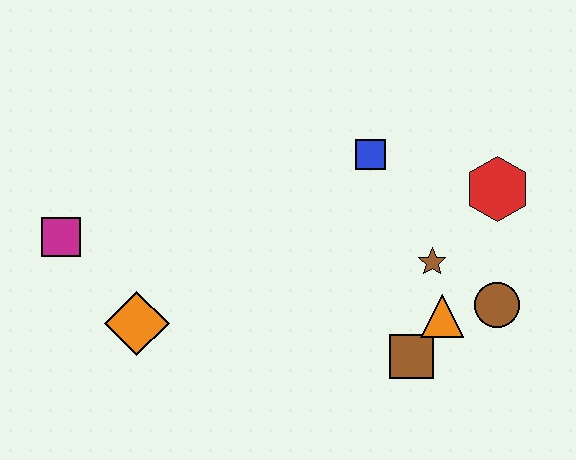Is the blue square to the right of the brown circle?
No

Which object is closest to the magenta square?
The orange diamond is closest to the magenta square.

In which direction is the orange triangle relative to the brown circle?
The orange triangle is to the left of the brown circle.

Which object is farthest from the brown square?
The magenta square is farthest from the brown square.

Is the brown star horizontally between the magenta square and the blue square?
No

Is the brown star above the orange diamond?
Yes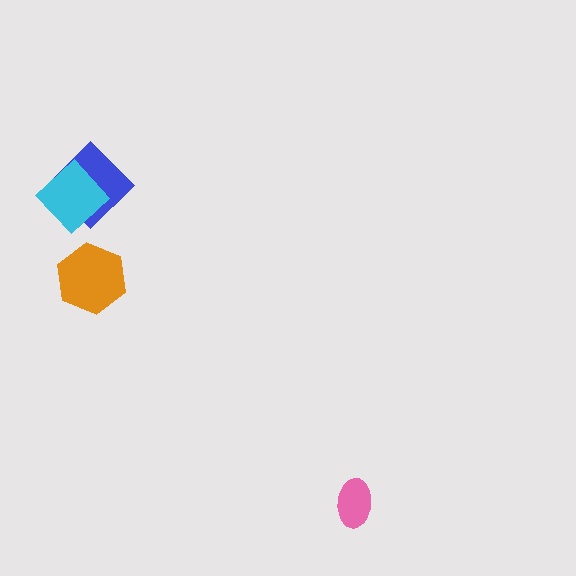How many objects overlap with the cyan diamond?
1 object overlaps with the cyan diamond.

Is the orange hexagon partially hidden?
No, no other shape covers it.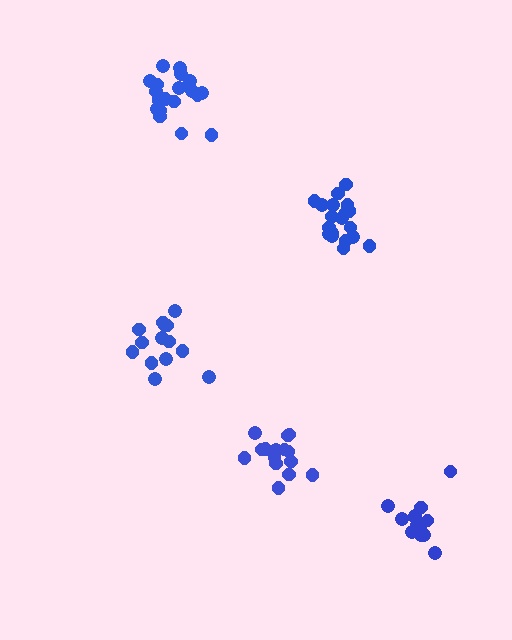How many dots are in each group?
Group 1: 19 dots, Group 2: 19 dots, Group 3: 16 dots, Group 4: 15 dots, Group 5: 13 dots (82 total).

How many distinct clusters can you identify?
There are 5 distinct clusters.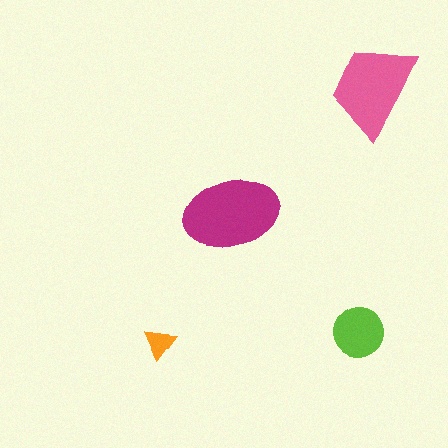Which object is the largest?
The magenta ellipse.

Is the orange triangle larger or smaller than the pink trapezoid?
Smaller.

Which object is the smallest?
The orange triangle.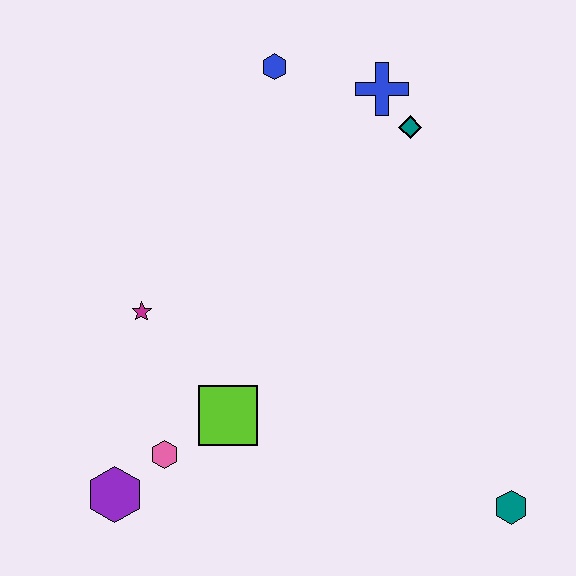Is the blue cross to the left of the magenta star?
No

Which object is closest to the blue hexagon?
The blue cross is closest to the blue hexagon.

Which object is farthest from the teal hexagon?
The blue hexagon is farthest from the teal hexagon.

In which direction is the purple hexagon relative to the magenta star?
The purple hexagon is below the magenta star.